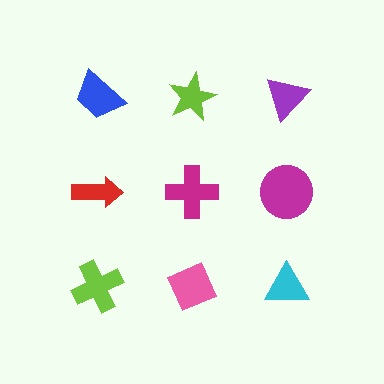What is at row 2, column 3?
A magenta circle.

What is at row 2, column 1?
A red arrow.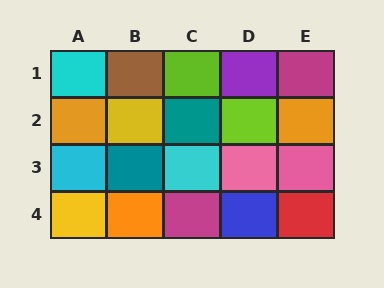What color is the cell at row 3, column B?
Teal.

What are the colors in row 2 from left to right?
Orange, yellow, teal, lime, orange.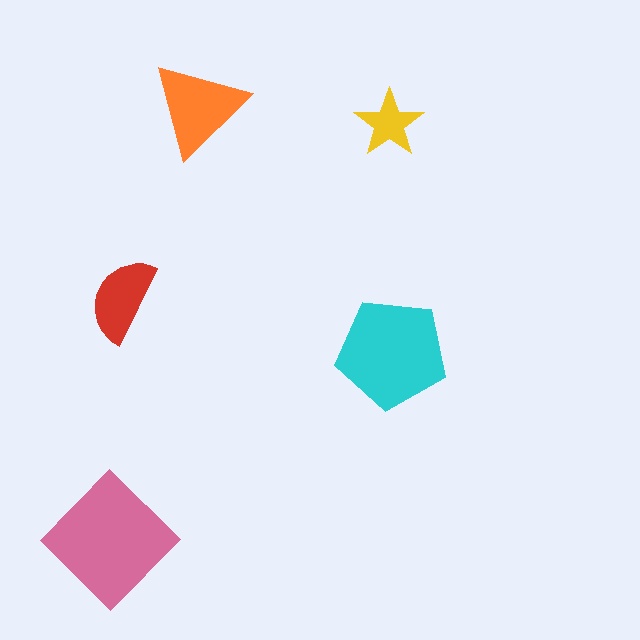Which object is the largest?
The pink diamond.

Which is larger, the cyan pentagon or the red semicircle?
The cyan pentagon.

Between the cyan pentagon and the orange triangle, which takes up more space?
The cyan pentagon.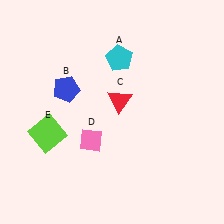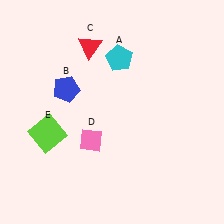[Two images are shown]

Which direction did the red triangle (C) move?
The red triangle (C) moved up.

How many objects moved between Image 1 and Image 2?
1 object moved between the two images.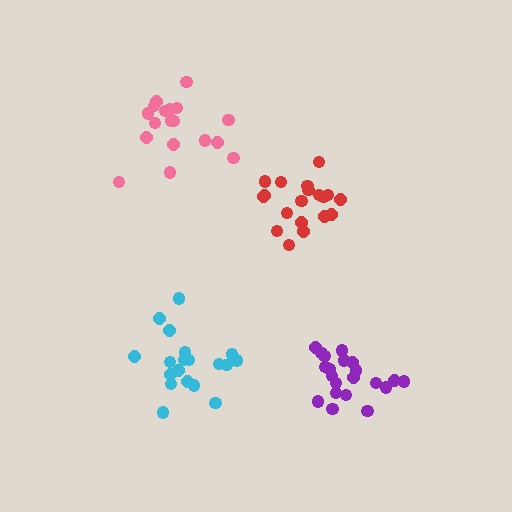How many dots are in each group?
Group 1: 19 dots, Group 2: 18 dots, Group 3: 19 dots, Group 4: 21 dots (77 total).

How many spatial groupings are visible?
There are 4 spatial groupings.